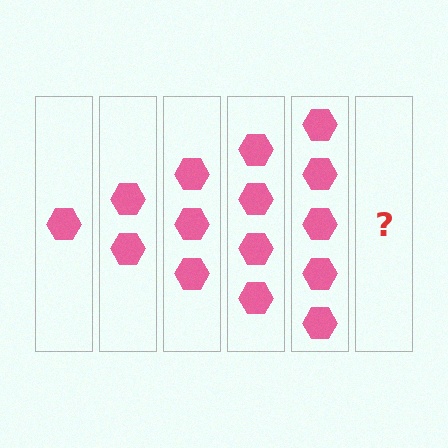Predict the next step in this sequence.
The next step is 6 hexagons.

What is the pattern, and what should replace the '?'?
The pattern is that each step adds one more hexagon. The '?' should be 6 hexagons.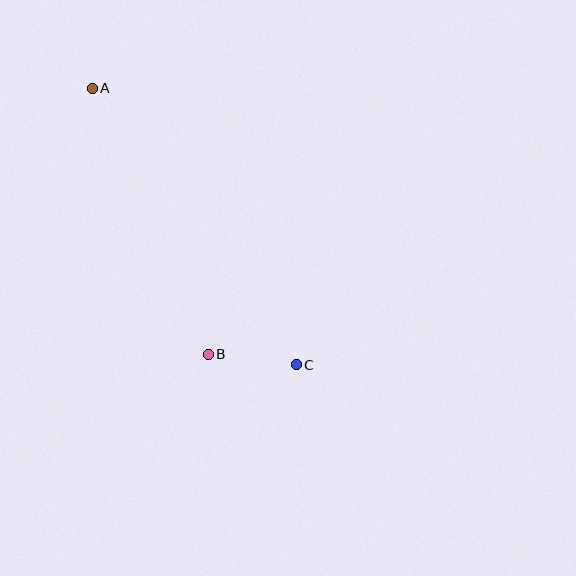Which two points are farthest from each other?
Points A and C are farthest from each other.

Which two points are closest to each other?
Points B and C are closest to each other.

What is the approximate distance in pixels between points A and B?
The distance between A and B is approximately 290 pixels.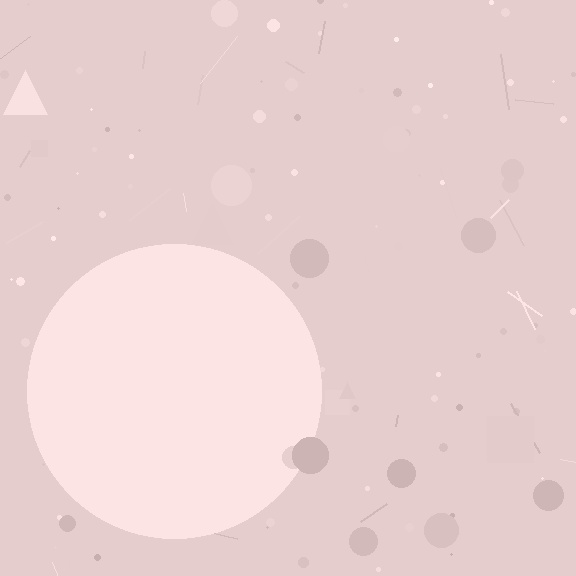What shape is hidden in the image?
A circle is hidden in the image.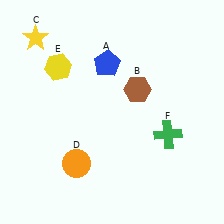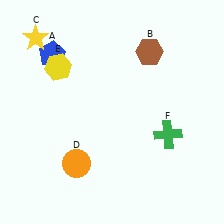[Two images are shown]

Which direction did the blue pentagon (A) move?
The blue pentagon (A) moved left.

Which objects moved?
The objects that moved are: the blue pentagon (A), the brown hexagon (B).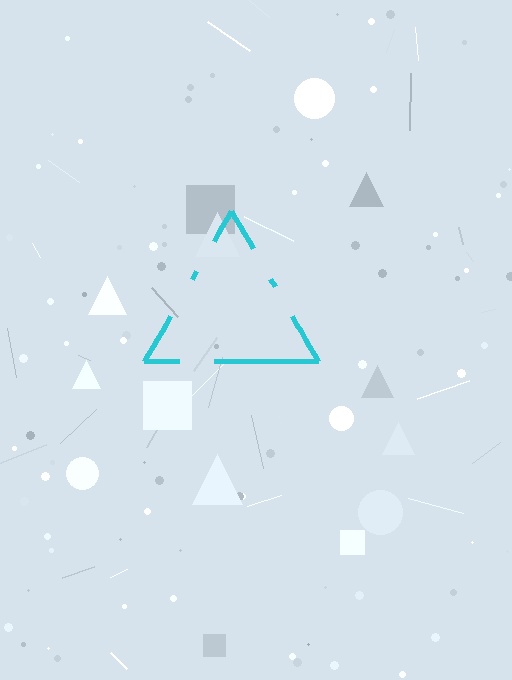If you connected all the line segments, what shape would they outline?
They would outline a triangle.